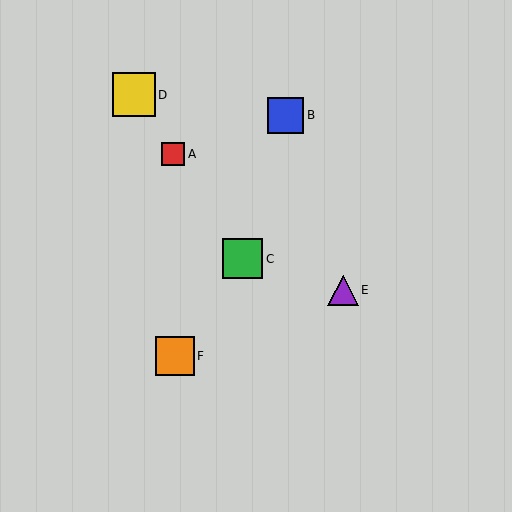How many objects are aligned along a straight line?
3 objects (A, C, D) are aligned along a straight line.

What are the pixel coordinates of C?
Object C is at (243, 259).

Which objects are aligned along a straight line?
Objects A, C, D are aligned along a straight line.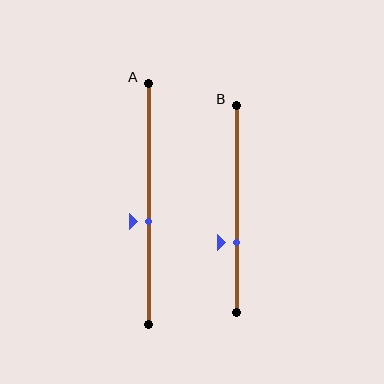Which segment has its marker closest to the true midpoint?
Segment A has its marker closest to the true midpoint.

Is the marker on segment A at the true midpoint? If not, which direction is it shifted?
No, the marker on segment A is shifted downward by about 8% of the segment length.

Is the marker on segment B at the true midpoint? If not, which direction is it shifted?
No, the marker on segment B is shifted downward by about 16% of the segment length.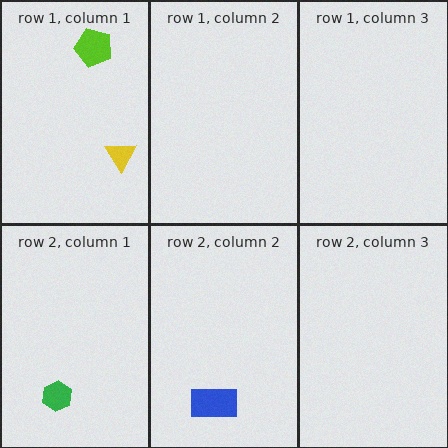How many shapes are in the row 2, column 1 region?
1.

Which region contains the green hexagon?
The row 2, column 1 region.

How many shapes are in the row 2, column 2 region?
1.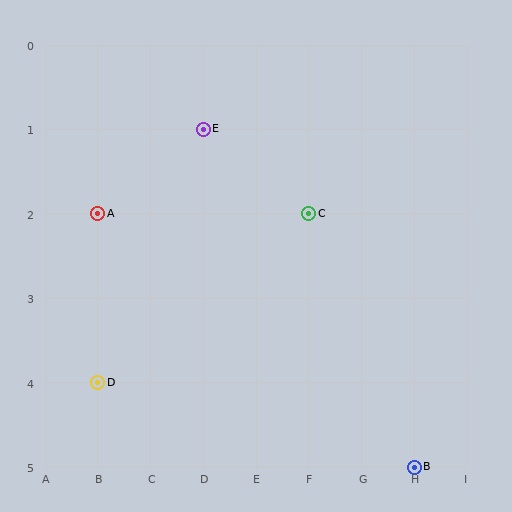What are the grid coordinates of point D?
Point D is at grid coordinates (B, 4).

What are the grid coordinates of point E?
Point E is at grid coordinates (D, 1).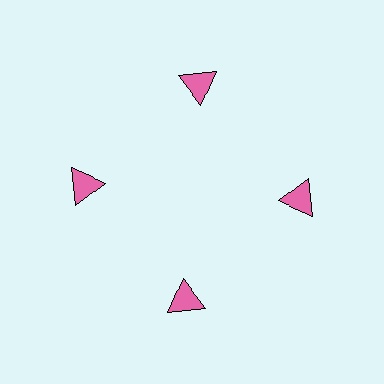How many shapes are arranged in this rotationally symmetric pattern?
There are 4 shapes, arranged in 4 groups of 1.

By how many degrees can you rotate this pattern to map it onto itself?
The pattern maps onto itself every 90 degrees of rotation.